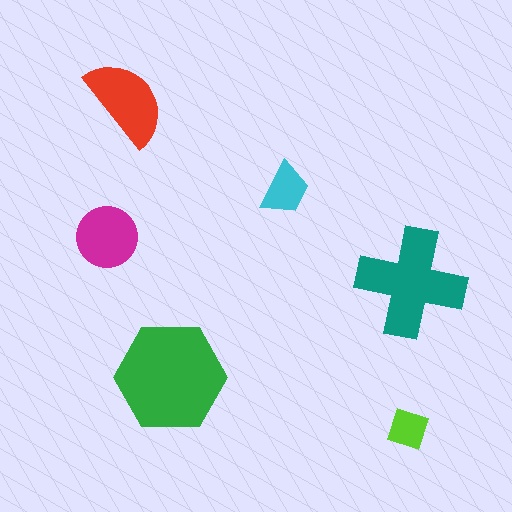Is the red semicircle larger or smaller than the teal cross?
Smaller.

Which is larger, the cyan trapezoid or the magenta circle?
The magenta circle.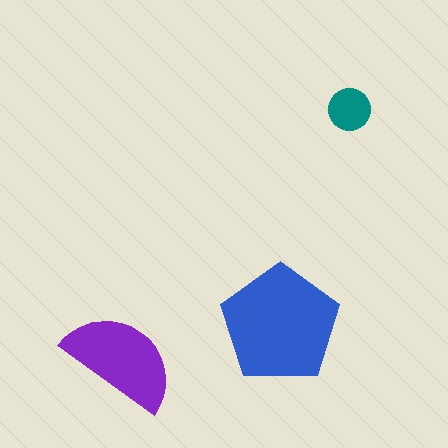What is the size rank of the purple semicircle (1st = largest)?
2nd.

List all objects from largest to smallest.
The blue pentagon, the purple semicircle, the teal circle.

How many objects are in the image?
There are 3 objects in the image.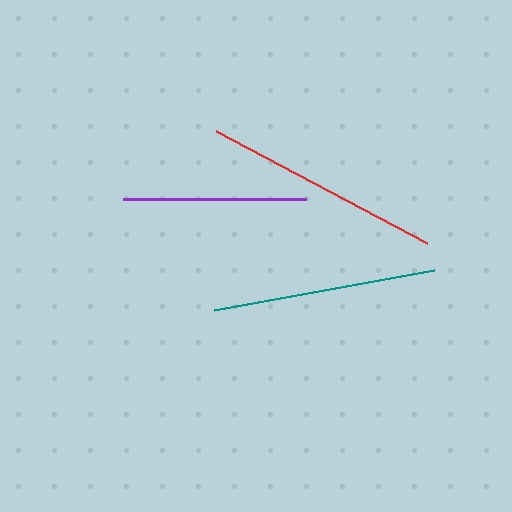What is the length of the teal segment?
The teal segment is approximately 224 pixels long.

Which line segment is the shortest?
The purple line is the shortest at approximately 183 pixels.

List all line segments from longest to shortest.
From longest to shortest: red, teal, purple.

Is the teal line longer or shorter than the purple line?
The teal line is longer than the purple line.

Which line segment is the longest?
The red line is the longest at approximately 239 pixels.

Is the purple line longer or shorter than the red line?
The red line is longer than the purple line.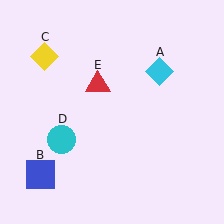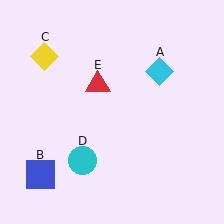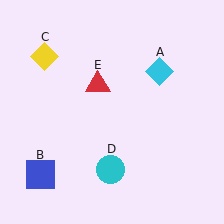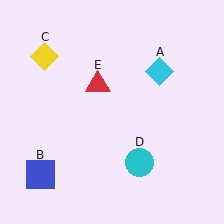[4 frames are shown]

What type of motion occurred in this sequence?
The cyan circle (object D) rotated counterclockwise around the center of the scene.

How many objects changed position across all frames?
1 object changed position: cyan circle (object D).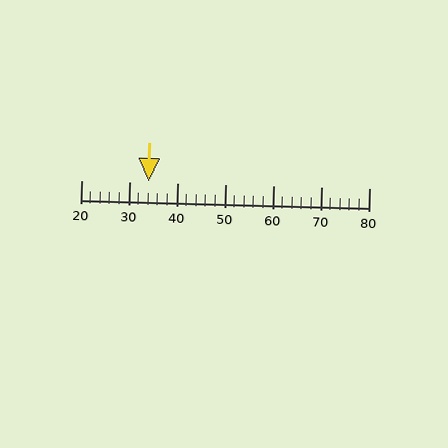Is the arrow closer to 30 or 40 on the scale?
The arrow is closer to 30.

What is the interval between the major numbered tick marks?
The major tick marks are spaced 10 units apart.